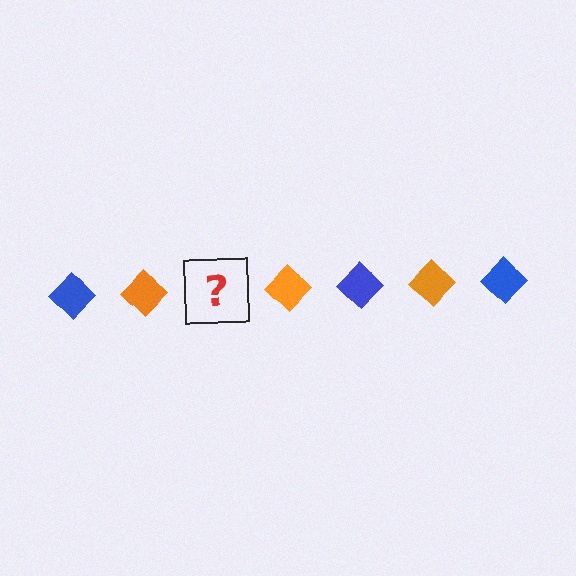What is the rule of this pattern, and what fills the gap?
The rule is that the pattern cycles through blue, orange diamonds. The gap should be filled with a blue diamond.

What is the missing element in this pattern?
The missing element is a blue diamond.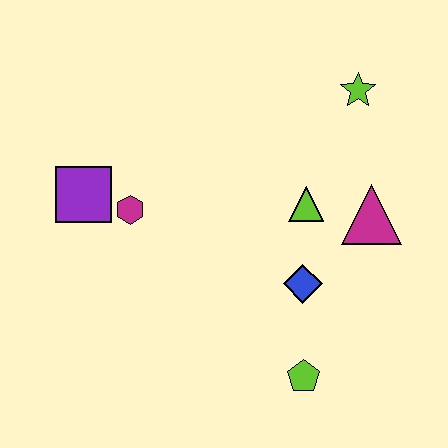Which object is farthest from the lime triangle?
The purple square is farthest from the lime triangle.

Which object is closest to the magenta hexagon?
The purple square is closest to the magenta hexagon.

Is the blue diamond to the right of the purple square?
Yes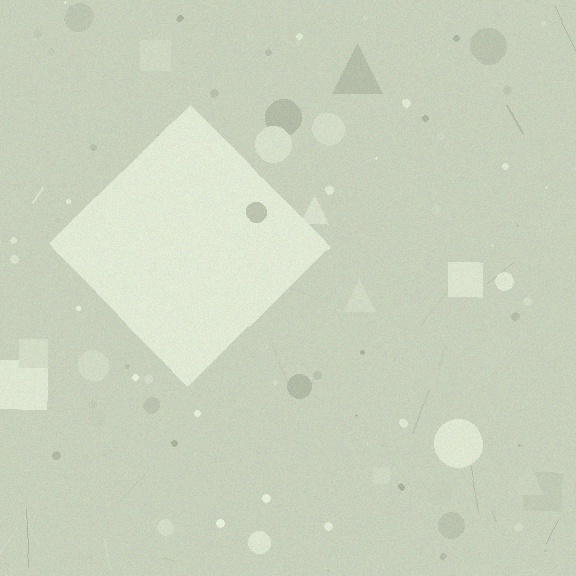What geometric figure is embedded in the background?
A diamond is embedded in the background.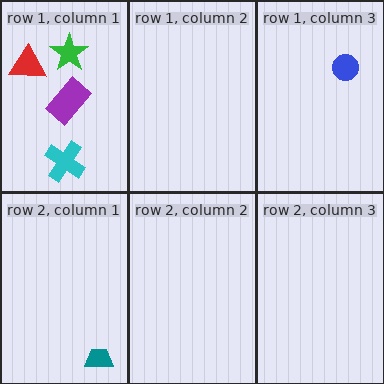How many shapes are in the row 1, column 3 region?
1.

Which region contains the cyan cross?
The row 1, column 1 region.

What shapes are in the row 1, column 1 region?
The green star, the cyan cross, the purple rectangle, the red triangle.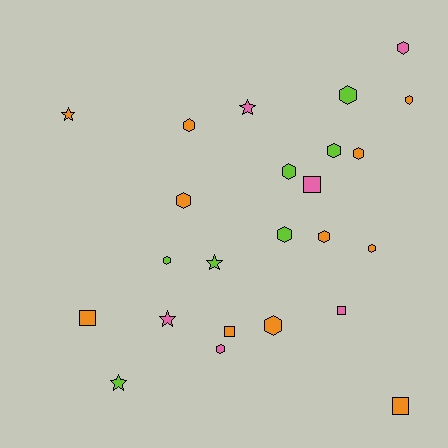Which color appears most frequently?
Orange, with 11 objects.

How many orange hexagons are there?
There are 7 orange hexagons.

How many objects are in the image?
There are 24 objects.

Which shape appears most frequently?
Hexagon, with 14 objects.